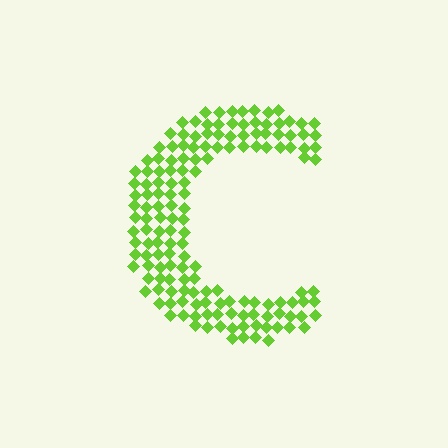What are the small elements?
The small elements are diamonds.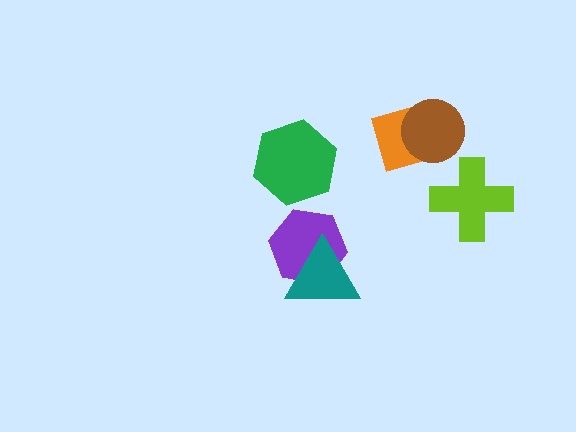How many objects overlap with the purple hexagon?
1 object overlaps with the purple hexagon.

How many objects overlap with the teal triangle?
1 object overlaps with the teal triangle.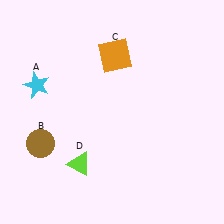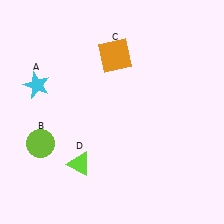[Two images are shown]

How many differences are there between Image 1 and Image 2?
There is 1 difference between the two images.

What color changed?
The circle (B) changed from brown in Image 1 to lime in Image 2.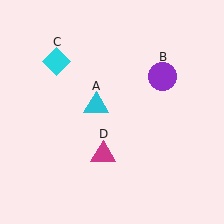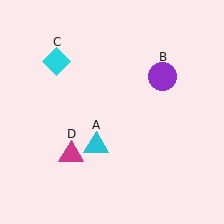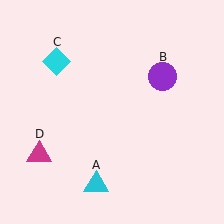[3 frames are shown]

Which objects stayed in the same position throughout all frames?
Purple circle (object B) and cyan diamond (object C) remained stationary.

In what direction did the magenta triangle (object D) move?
The magenta triangle (object D) moved left.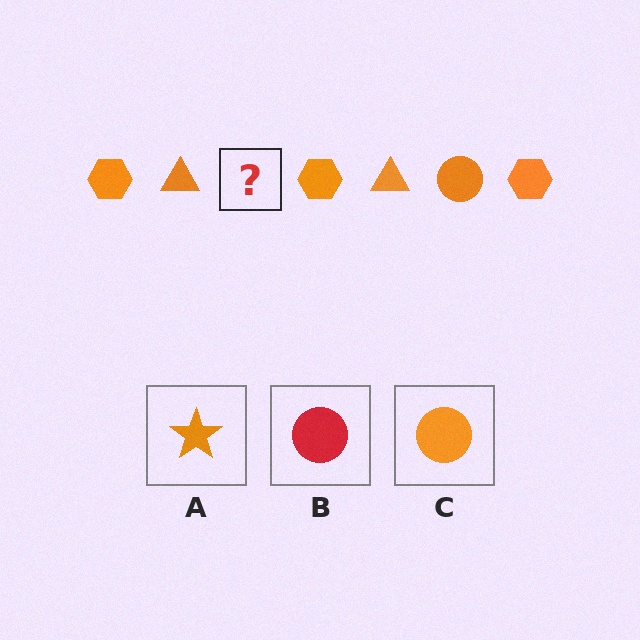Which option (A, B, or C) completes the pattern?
C.